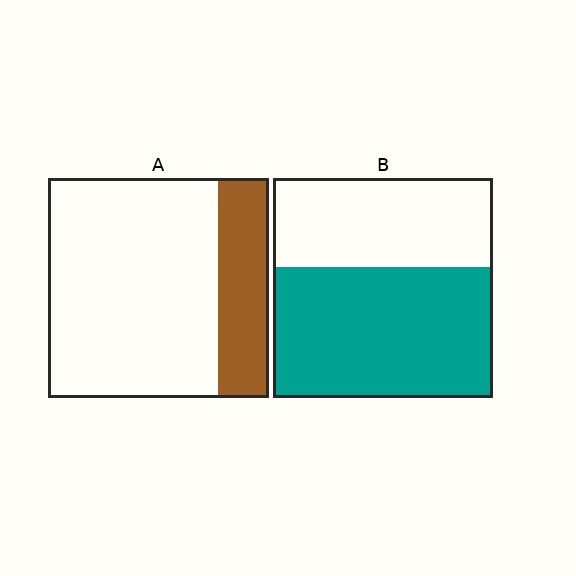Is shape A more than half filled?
No.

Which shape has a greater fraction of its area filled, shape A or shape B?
Shape B.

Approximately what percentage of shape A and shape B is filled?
A is approximately 25% and B is approximately 60%.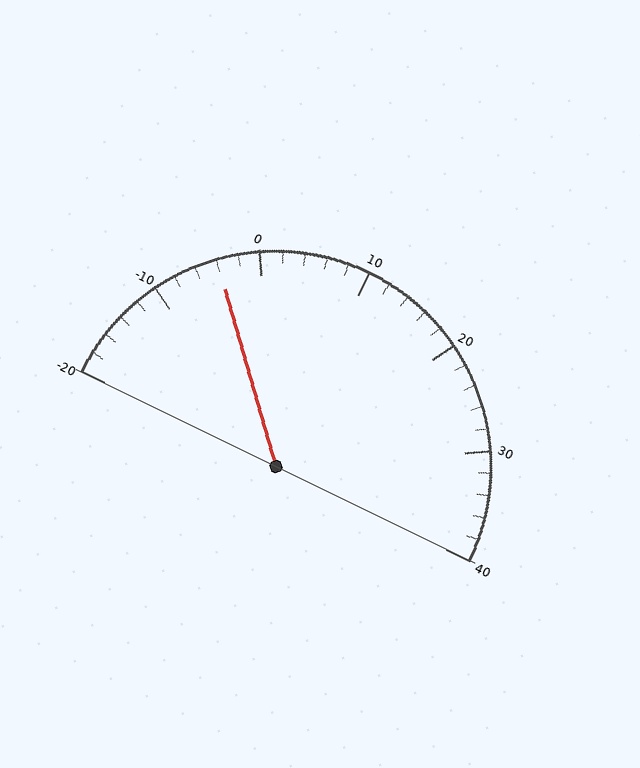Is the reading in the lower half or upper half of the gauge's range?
The reading is in the lower half of the range (-20 to 40).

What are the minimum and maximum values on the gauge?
The gauge ranges from -20 to 40.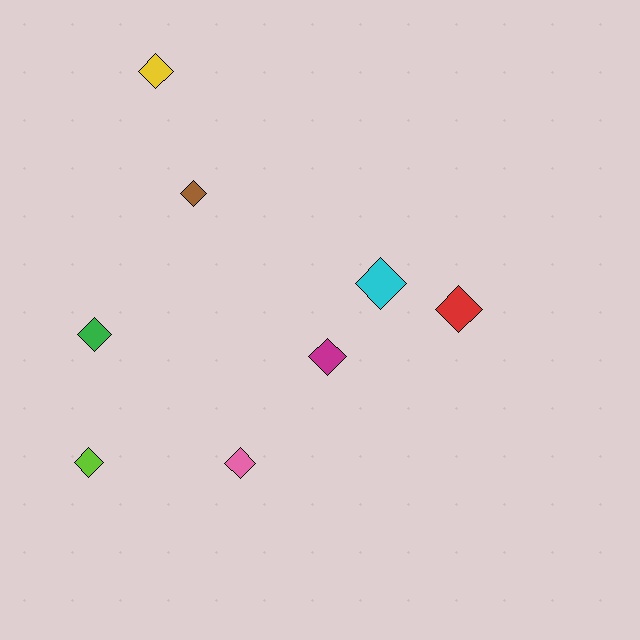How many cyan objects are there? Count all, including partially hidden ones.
There is 1 cyan object.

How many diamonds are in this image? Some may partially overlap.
There are 8 diamonds.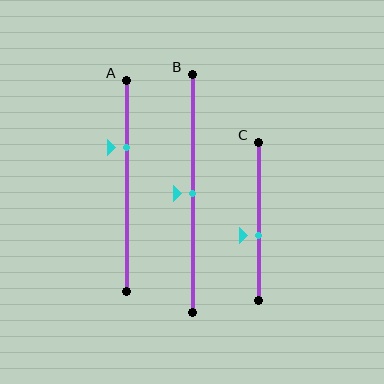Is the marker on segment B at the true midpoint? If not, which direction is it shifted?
Yes, the marker on segment B is at the true midpoint.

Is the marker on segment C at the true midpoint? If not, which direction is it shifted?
No, the marker on segment C is shifted downward by about 9% of the segment length.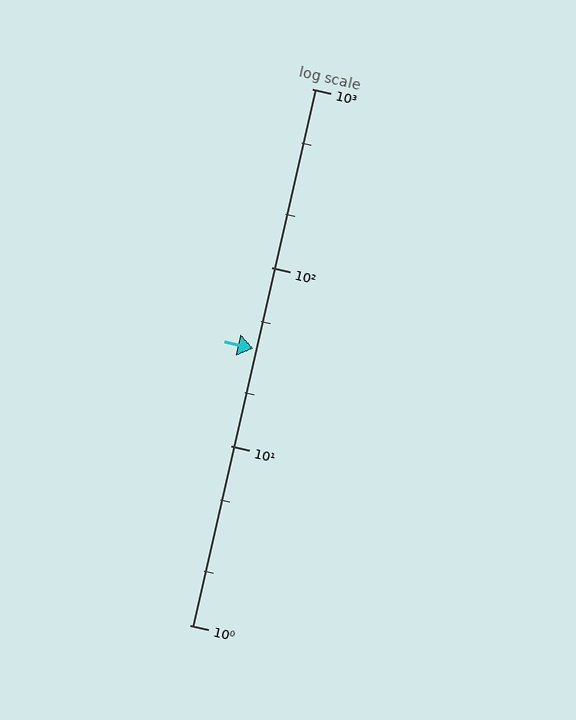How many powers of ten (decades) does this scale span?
The scale spans 3 decades, from 1 to 1000.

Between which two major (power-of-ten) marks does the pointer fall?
The pointer is between 10 and 100.